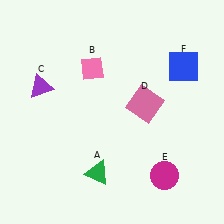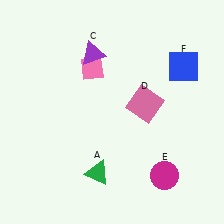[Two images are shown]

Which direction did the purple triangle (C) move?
The purple triangle (C) moved right.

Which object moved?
The purple triangle (C) moved right.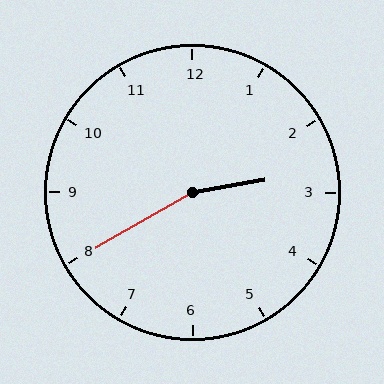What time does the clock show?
2:40.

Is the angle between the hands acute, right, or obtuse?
It is obtuse.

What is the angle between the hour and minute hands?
Approximately 160 degrees.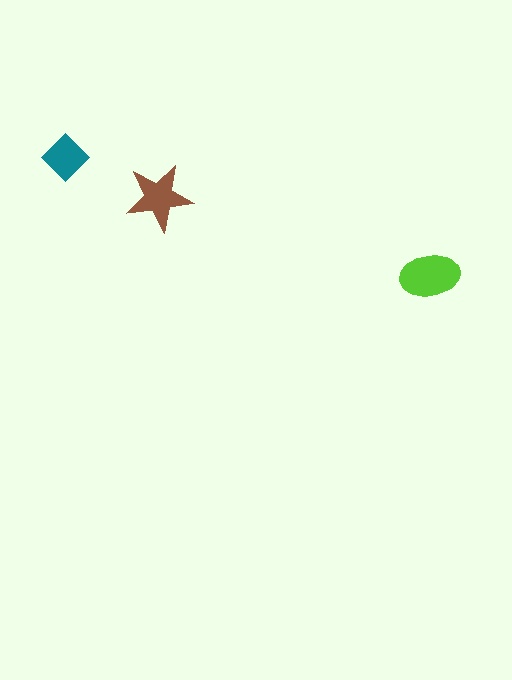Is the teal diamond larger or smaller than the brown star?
Smaller.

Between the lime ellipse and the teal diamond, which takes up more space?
The lime ellipse.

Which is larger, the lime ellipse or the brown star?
The lime ellipse.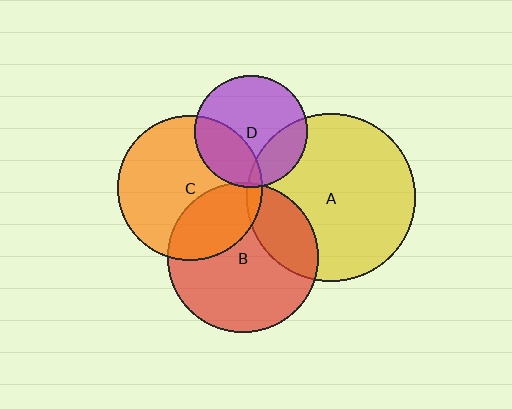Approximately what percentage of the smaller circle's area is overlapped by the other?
Approximately 5%.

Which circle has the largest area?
Circle A (yellow).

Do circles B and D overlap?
Yes.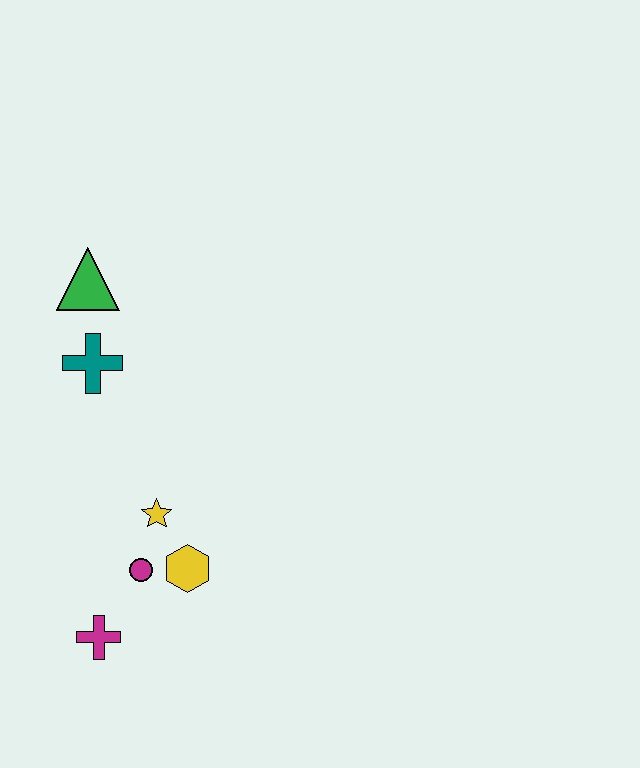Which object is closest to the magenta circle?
The yellow hexagon is closest to the magenta circle.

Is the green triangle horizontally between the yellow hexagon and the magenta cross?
No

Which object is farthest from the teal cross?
The magenta cross is farthest from the teal cross.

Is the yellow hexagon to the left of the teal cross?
No